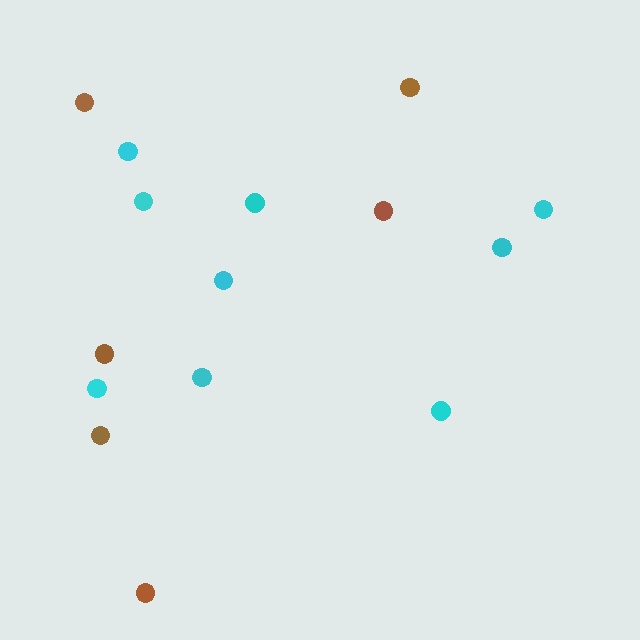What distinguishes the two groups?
There are 2 groups: one group of brown circles (6) and one group of cyan circles (9).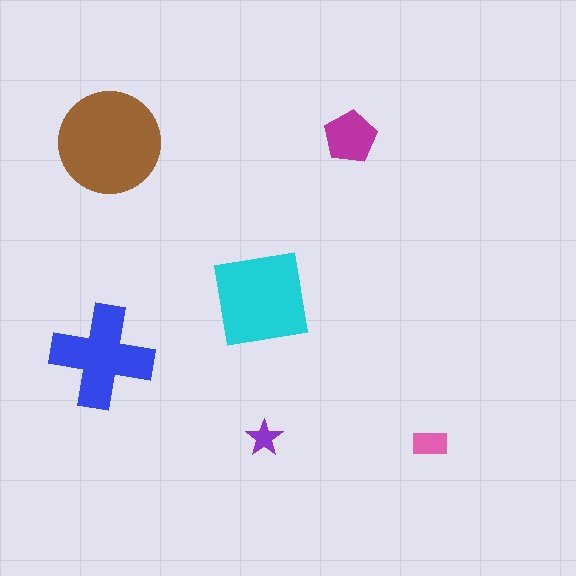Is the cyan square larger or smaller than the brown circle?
Smaller.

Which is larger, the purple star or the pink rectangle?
The pink rectangle.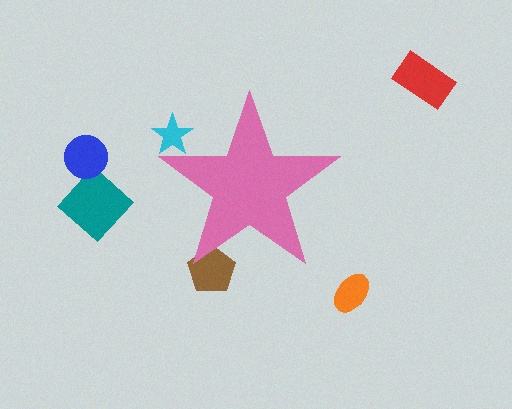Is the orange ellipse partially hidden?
No, the orange ellipse is fully visible.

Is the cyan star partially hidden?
Yes, the cyan star is partially hidden behind the pink star.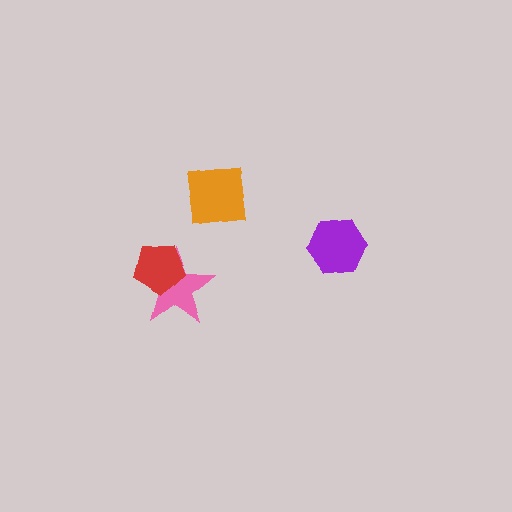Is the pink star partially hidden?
Yes, it is partially covered by another shape.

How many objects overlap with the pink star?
1 object overlaps with the pink star.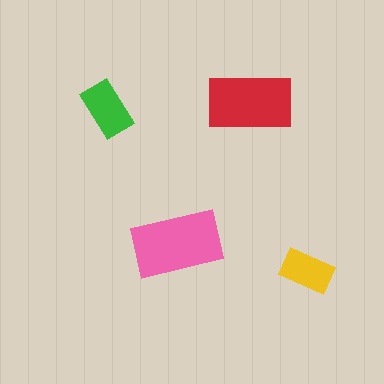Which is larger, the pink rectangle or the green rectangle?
The pink one.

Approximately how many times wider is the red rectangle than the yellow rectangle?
About 1.5 times wider.